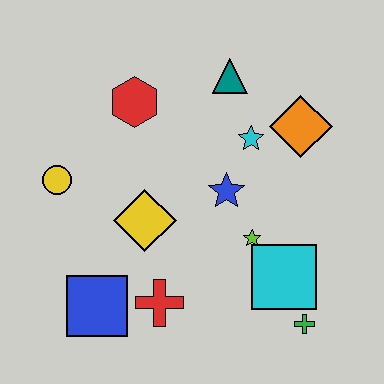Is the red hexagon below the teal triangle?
Yes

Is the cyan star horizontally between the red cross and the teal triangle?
No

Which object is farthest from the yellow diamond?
The green cross is farthest from the yellow diamond.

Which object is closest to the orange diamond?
The cyan star is closest to the orange diamond.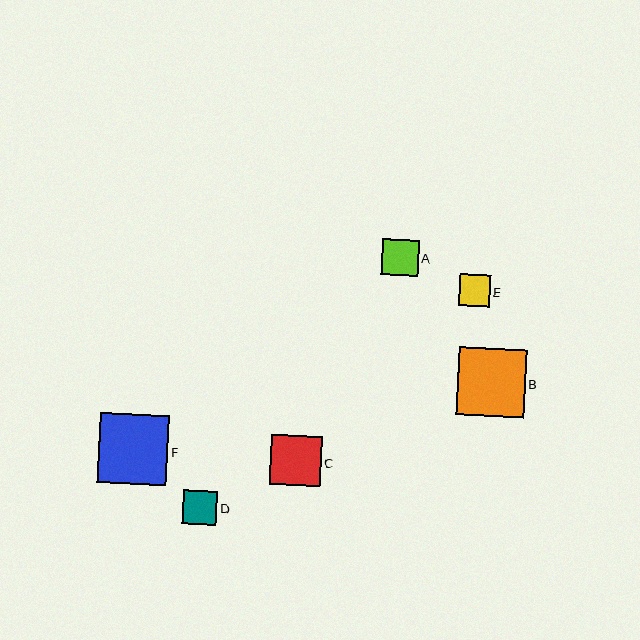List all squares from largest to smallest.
From largest to smallest: F, B, C, A, D, E.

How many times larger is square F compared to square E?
Square F is approximately 2.2 times the size of square E.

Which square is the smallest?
Square E is the smallest with a size of approximately 31 pixels.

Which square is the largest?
Square F is the largest with a size of approximately 70 pixels.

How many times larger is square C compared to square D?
Square C is approximately 1.5 times the size of square D.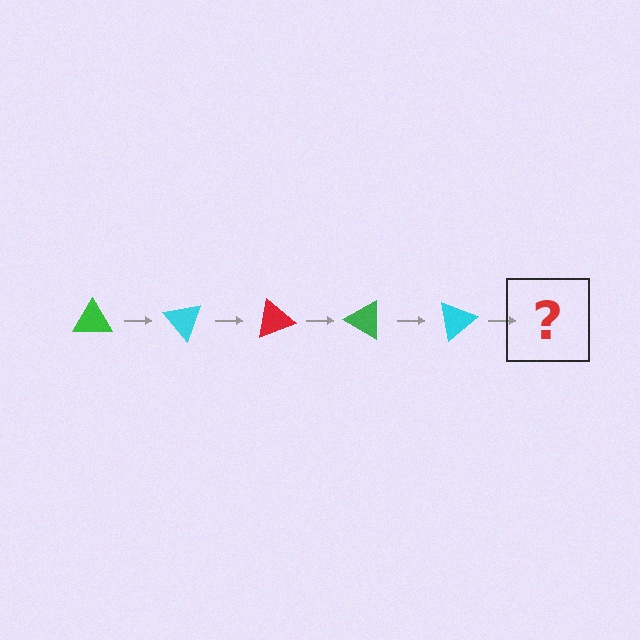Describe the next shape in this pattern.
It should be a red triangle, rotated 250 degrees from the start.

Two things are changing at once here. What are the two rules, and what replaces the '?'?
The two rules are that it rotates 50 degrees each step and the color cycles through green, cyan, and red. The '?' should be a red triangle, rotated 250 degrees from the start.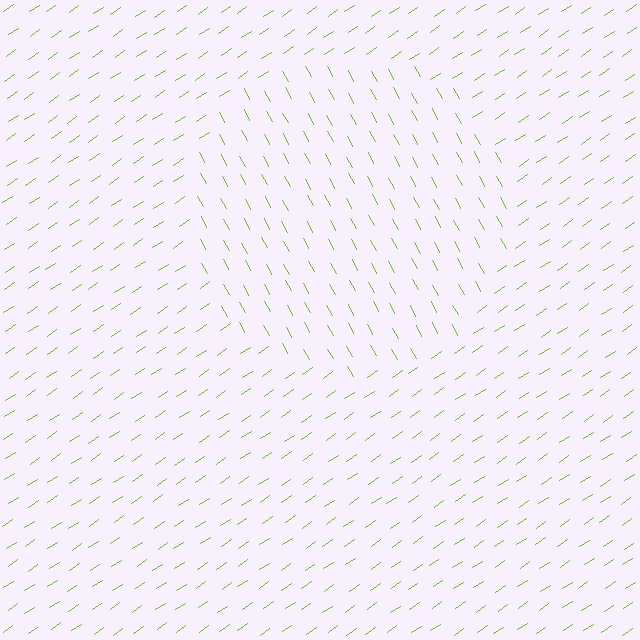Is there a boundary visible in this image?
Yes, there is a texture boundary formed by a change in line orientation.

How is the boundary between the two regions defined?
The boundary is defined purely by a change in line orientation (approximately 85 degrees difference). All lines are the same color and thickness.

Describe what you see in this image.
The image is filled with small lime line segments. A circle region in the image has lines oriented differently from the surrounding lines, creating a visible texture boundary.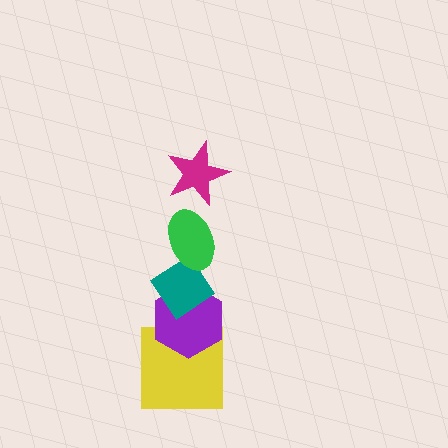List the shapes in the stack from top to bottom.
From top to bottom: the magenta star, the green ellipse, the teal diamond, the purple hexagon, the yellow square.